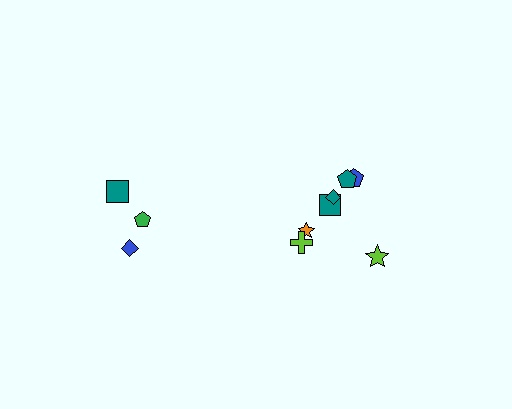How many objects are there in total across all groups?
There are 10 objects.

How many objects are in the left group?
There are 3 objects.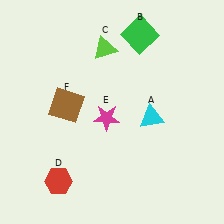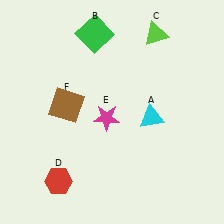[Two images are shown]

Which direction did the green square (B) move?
The green square (B) moved left.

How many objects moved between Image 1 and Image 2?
2 objects moved between the two images.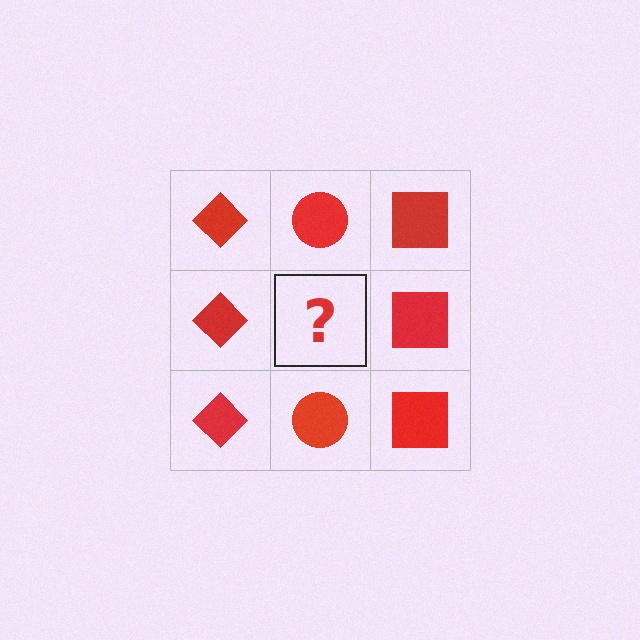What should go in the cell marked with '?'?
The missing cell should contain a red circle.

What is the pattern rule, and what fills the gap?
The rule is that each column has a consistent shape. The gap should be filled with a red circle.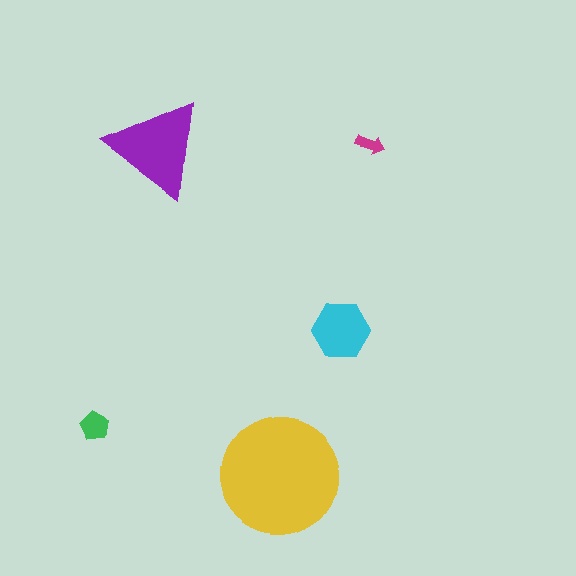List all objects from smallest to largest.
The magenta arrow, the green pentagon, the cyan hexagon, the purple triangle, the yellow circle.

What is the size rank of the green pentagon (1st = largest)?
4th.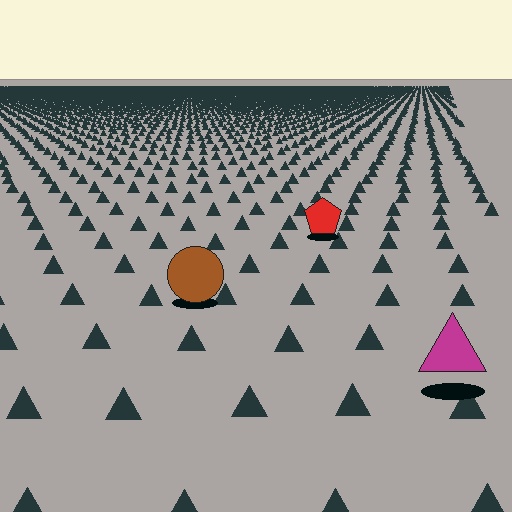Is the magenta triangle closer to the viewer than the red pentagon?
Yes. The magenta triangle is closer — you can tell from the texture gradient: the ground texture is coarser near it.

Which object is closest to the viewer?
The magenta triangle is closest. The texture marks near it are larger and more spread out.